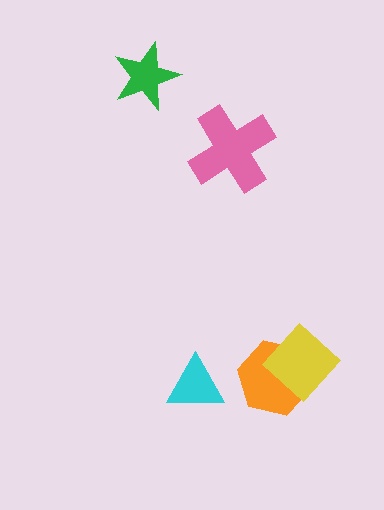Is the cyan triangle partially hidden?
No, no other shape covers it.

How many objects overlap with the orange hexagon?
1 object overlaps with the orange hexagon.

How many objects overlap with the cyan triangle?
0 objects overlap with the cyan triangle.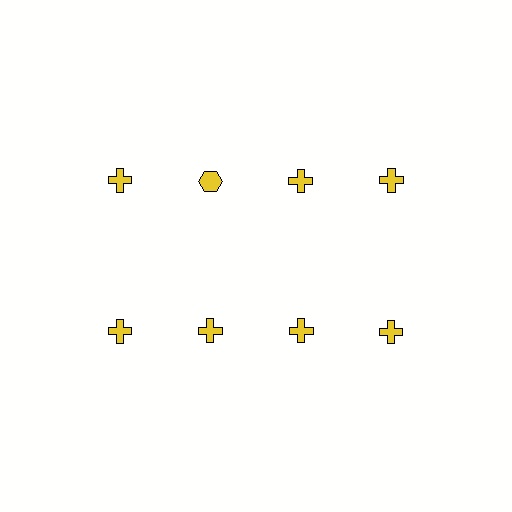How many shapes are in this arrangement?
There are 8 shapes arranged in a grid pattern.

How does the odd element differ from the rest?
It has a different shape: hexagon instead of cross.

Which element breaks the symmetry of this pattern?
The yellow hexagon in the top row, second from left column breaks the symmetry. All other shapes are yellow crosses.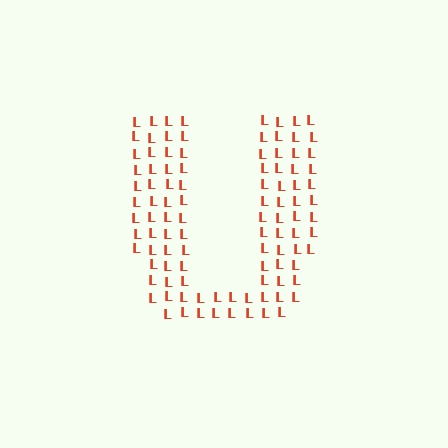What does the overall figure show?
The overall figure shows the letter U.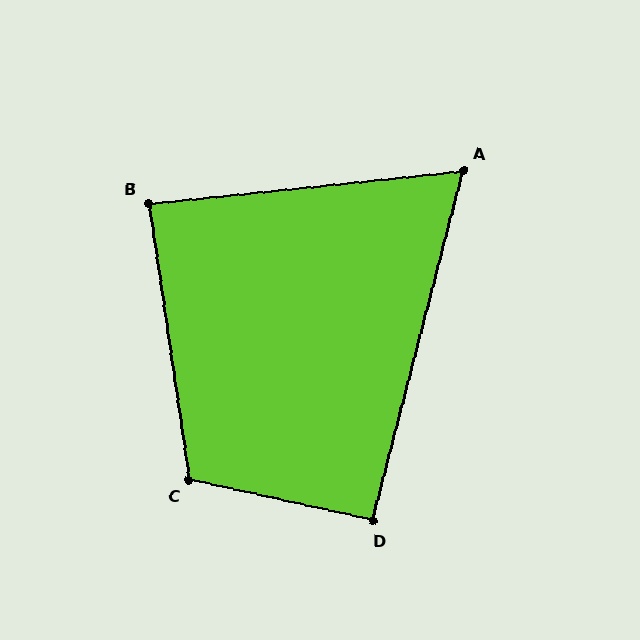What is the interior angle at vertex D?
Approximately 92 degrees (approximately right).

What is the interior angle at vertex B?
Approximately 88 degrees (approximately right).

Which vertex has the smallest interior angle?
A, at approximately 70 degrees.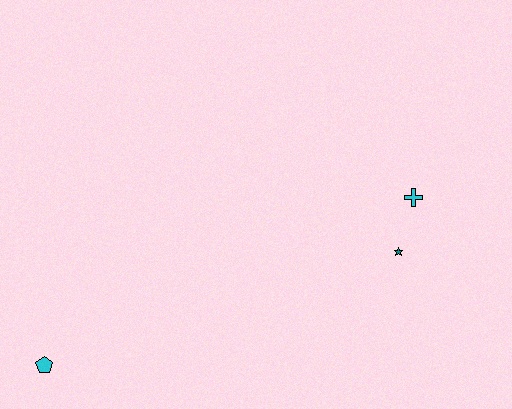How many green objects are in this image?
There are no green objects.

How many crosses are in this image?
There is 1 cross.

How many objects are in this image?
There are 3 objects.